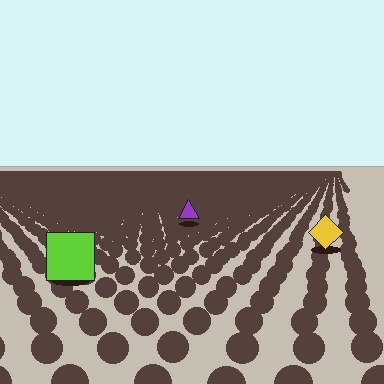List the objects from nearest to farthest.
From nearest to farthest: the lime square, the yellow diamond, the purple triangle.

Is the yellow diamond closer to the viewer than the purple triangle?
Yes. The yellow diamond is closer — you can tell from the texture gradient: the ground texture is coarser near it.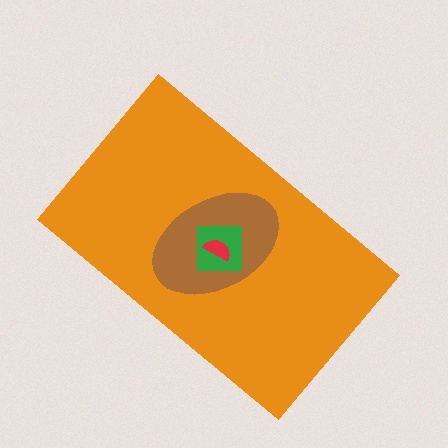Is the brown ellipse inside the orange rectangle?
Yes.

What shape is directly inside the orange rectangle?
The brown ellipse.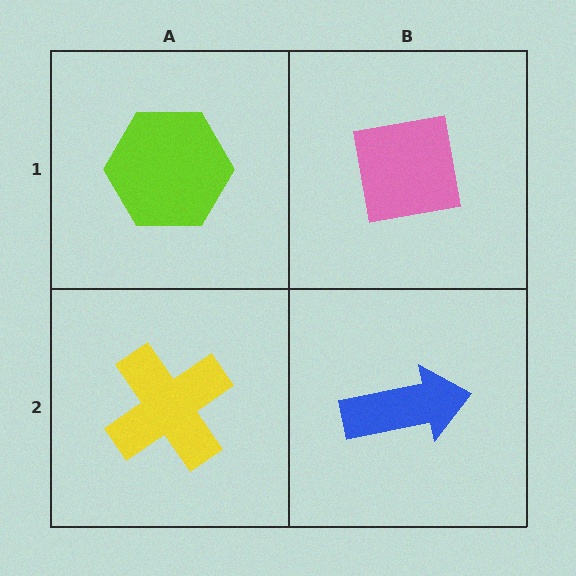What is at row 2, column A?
A yellow cross.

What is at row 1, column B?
A pink square.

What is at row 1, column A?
A lime hexagon.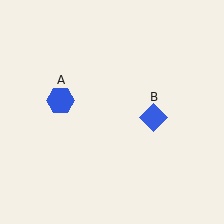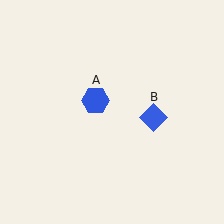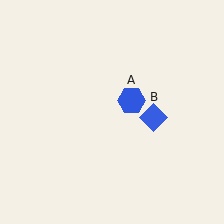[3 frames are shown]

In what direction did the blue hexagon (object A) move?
The blue hexagon (object A) moved right.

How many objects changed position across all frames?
1 object changed position: blue hexagon (object A).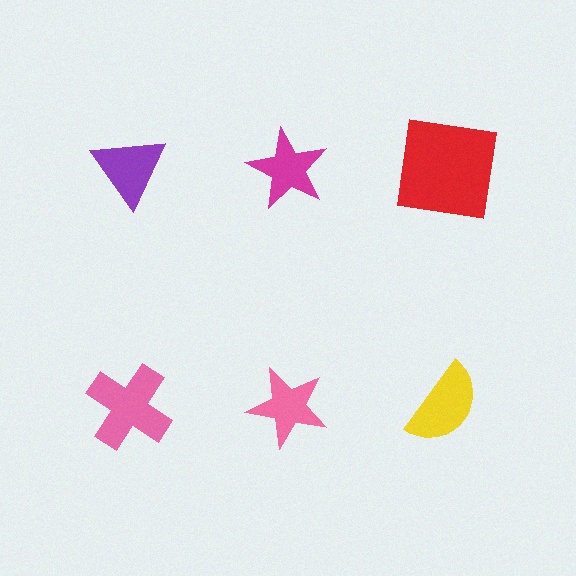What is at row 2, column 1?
A pink cross.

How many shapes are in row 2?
3 shapes.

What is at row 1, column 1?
A purple triangle.